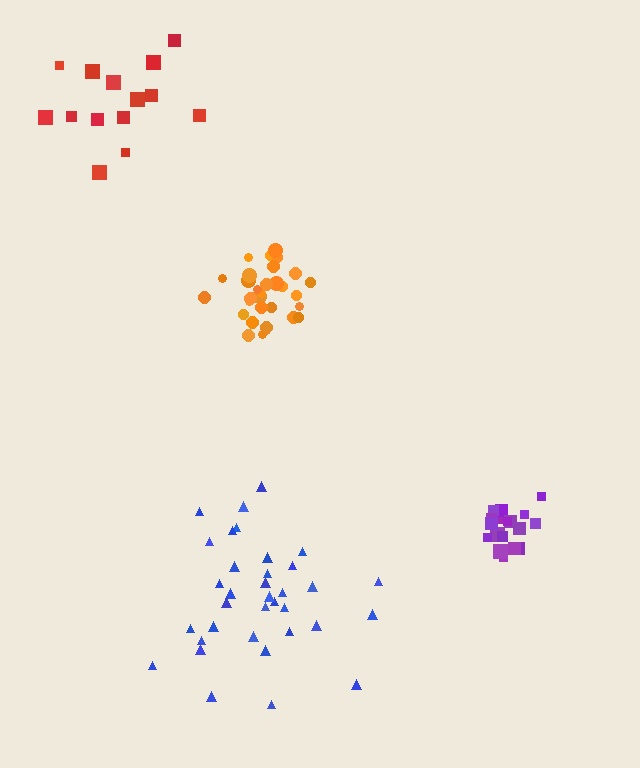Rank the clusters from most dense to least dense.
orange, purple, blue, red.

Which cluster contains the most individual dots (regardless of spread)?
Blue (35).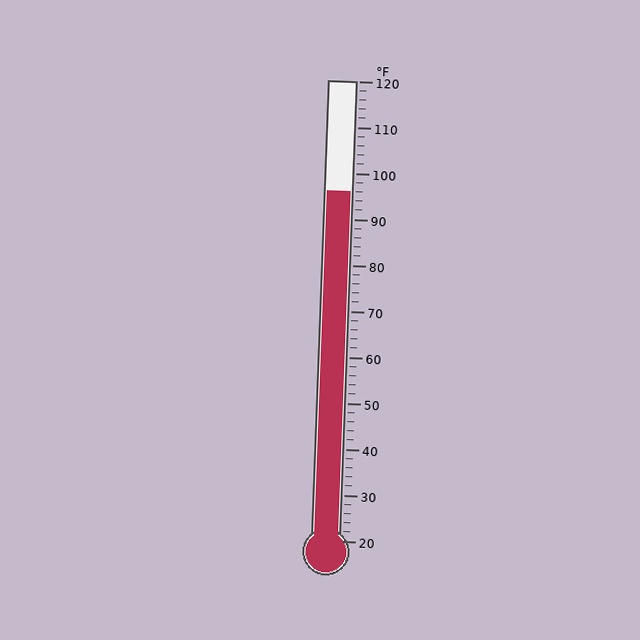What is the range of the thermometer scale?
The thermometer scale ranges from 20°F to 120°F.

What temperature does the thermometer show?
The thermometer shows approximately 96°F.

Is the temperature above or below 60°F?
The temperature is above 60°F.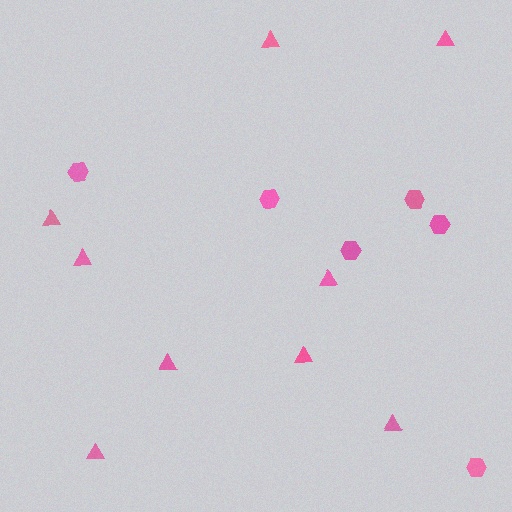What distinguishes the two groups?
There are 2 groups: one group of triangles (9) and one group of hexagons (6).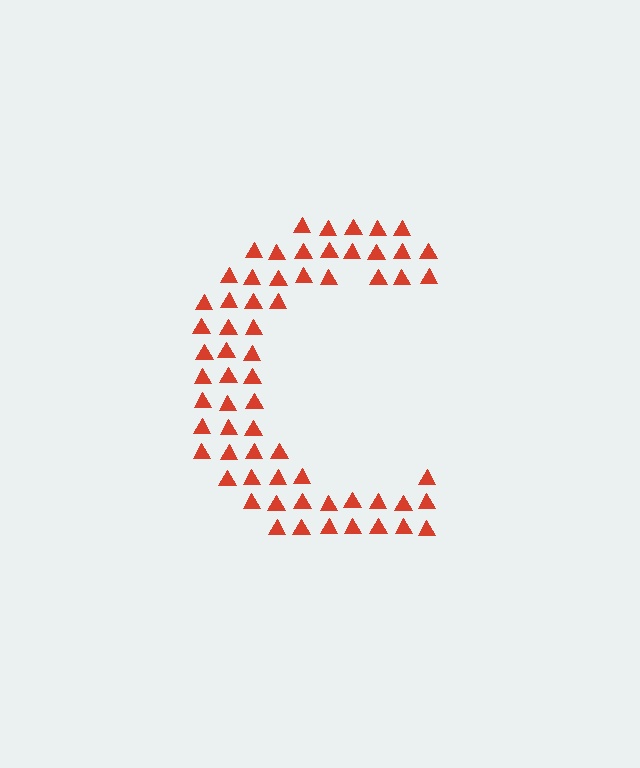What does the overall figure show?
The overall figure shows the letter C.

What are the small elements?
The small elements are triangles.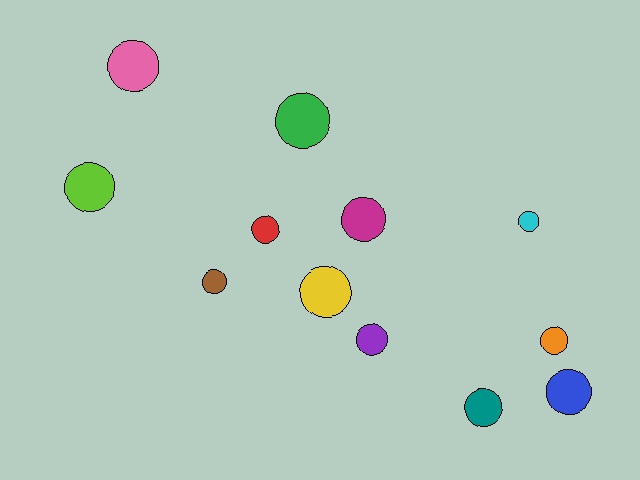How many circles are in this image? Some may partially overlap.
There are 12 circles.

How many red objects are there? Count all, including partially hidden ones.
There is 1 red object.